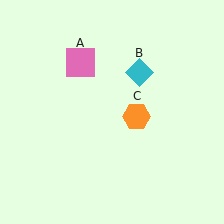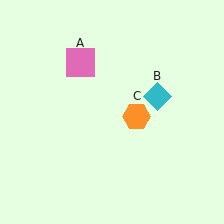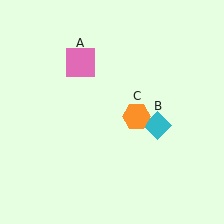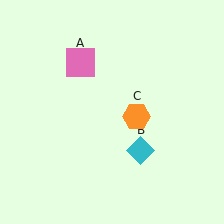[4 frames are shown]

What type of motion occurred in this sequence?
The cyan diamond (object B) rotated clockwise around the center of the scene.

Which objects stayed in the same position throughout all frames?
Pink square (object A) and orange hexagon (object C) remained stationary.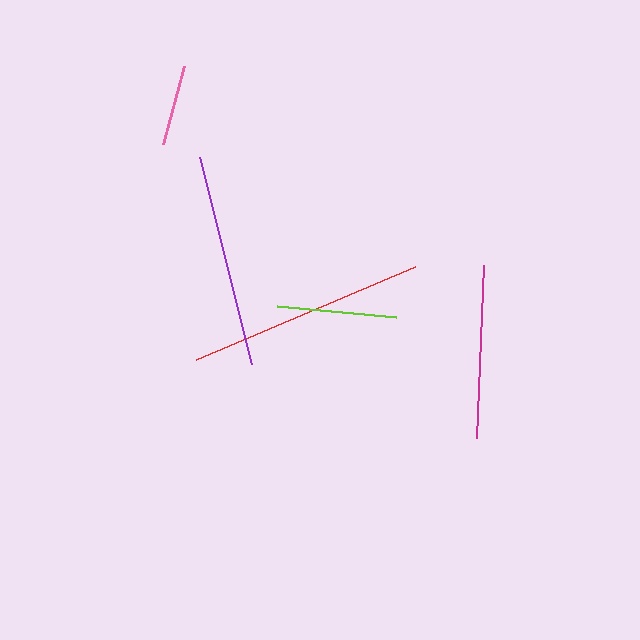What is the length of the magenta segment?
The magenta segment is approximately 173 pixels long.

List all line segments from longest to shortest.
From longest to shortest: red, purple, magenta, lime, pink.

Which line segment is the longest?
The red line is the longest at approximately 238 pixels.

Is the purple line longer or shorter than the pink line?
The purple line is longer than the pink line.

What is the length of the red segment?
The red segment is approximately 238 pixels long.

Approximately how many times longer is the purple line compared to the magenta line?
The purple line is approximately 1.2 times the length of the magenta line.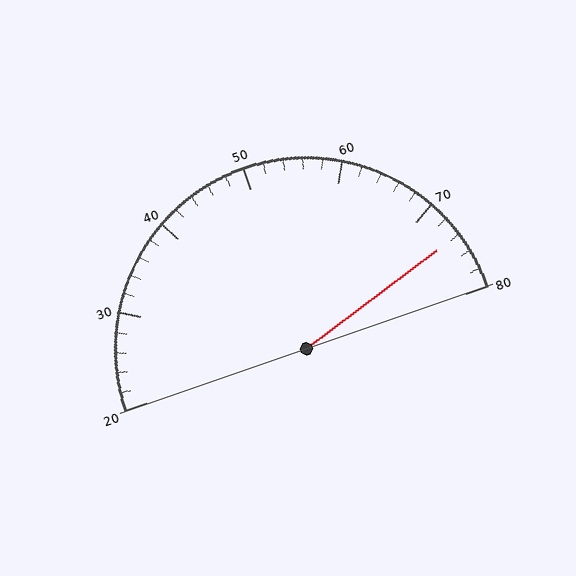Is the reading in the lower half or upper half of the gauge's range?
The reading is in the upper half of the range (20 to 80).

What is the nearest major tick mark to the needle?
The nearest major tick mark is 70.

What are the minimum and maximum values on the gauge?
The gauge ranges from 20 to 80.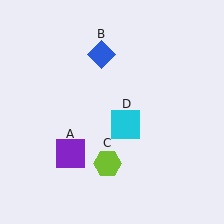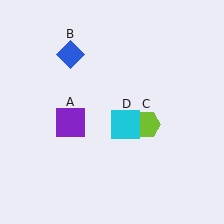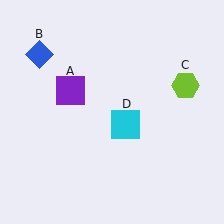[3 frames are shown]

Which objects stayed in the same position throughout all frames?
Cyan square (object D) remained stationary.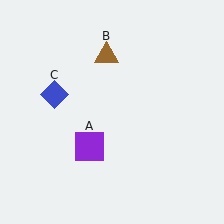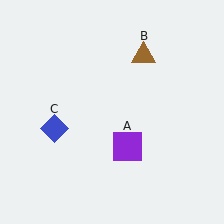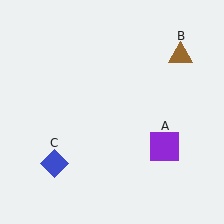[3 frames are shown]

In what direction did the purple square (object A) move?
The purple square (object A) moved right.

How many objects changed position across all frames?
3 objects changed position: purple square (object A), brown triangle (object B), blue diamond (object C).